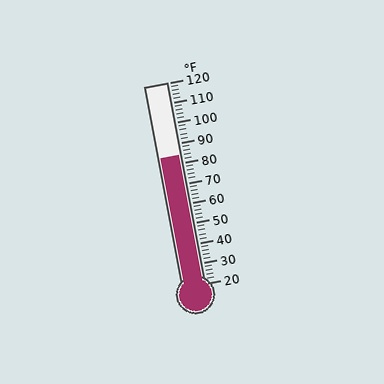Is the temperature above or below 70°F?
The temperature is above 70°F.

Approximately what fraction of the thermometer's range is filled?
The thermometer is filled to approximately 65% of its range.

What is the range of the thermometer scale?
The thermometer scale ranges from 20°F to 120°F.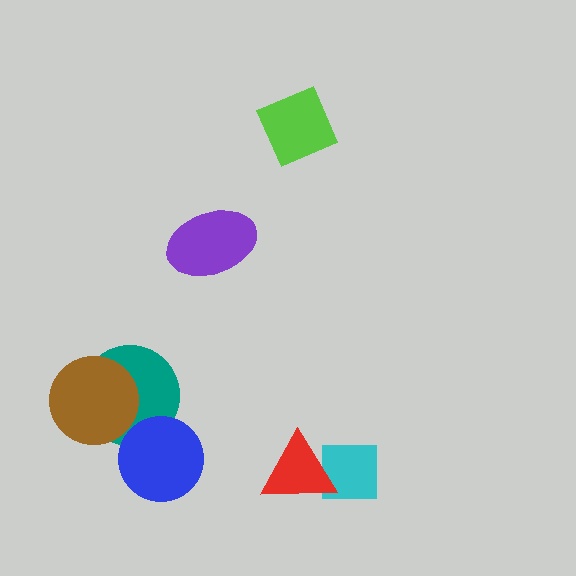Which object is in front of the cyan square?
The red triangle is in front of the cyan square.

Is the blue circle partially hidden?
No, no other shape covers it.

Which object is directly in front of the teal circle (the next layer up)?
The brown circle is directly in front of the teal circle.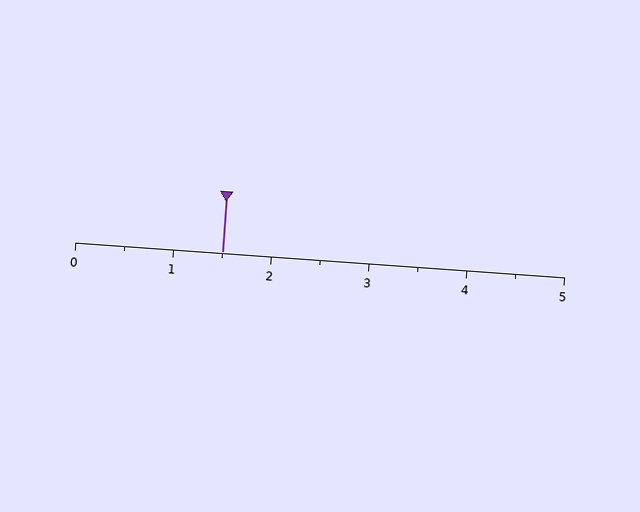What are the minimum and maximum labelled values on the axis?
The axis runs from 0 to 5.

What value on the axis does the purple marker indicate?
The marker indicates approximately 1.5.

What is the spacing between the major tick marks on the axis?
The major ticks are spaced 1 apart.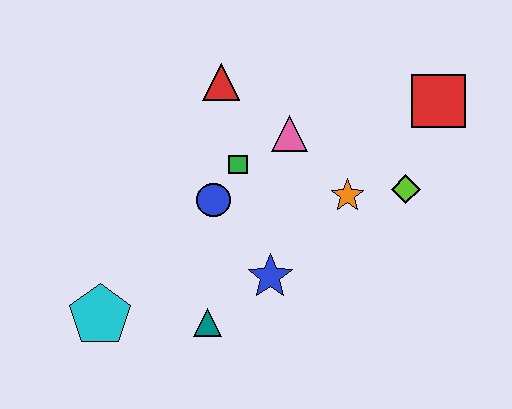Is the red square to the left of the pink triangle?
No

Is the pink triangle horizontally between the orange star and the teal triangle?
Yes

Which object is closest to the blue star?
The teal triangle is closest to the blue star.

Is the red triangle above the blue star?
Yes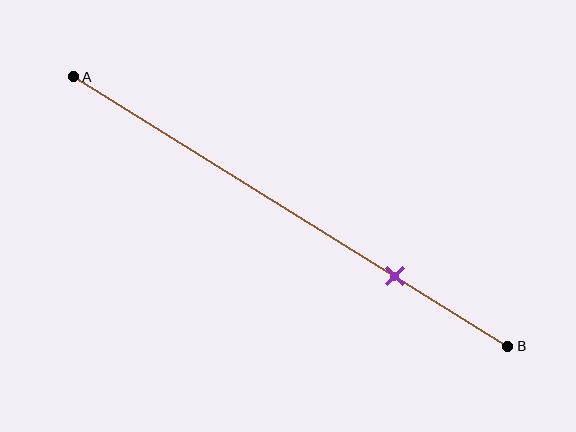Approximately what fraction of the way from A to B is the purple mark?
The purple mark is approximately 75% of the way from A to B.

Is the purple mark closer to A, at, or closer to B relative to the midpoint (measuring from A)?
The purple mark is closer to point B than the midpoint of segment AB.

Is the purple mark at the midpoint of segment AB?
No, the mark is at about 75% from A, not at the 50% midpoint.